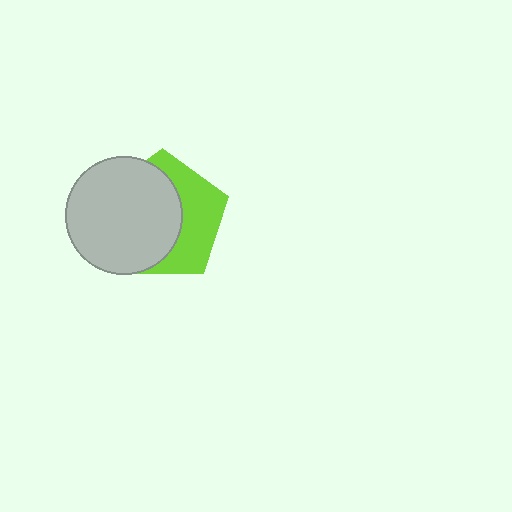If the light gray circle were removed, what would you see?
You would see the complete lime pentagon.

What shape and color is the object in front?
The object in front is a light gray circle.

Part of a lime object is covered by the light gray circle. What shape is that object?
It is a pentagon.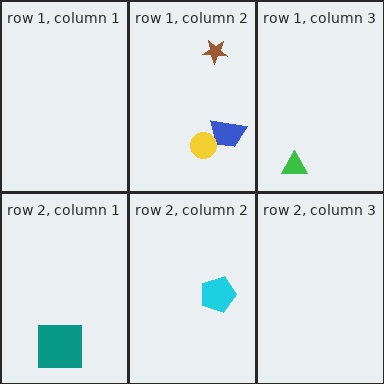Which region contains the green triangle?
The row 1, column 3 region.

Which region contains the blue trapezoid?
The row 1, column 2 region.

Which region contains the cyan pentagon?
The row 2, column 2 region.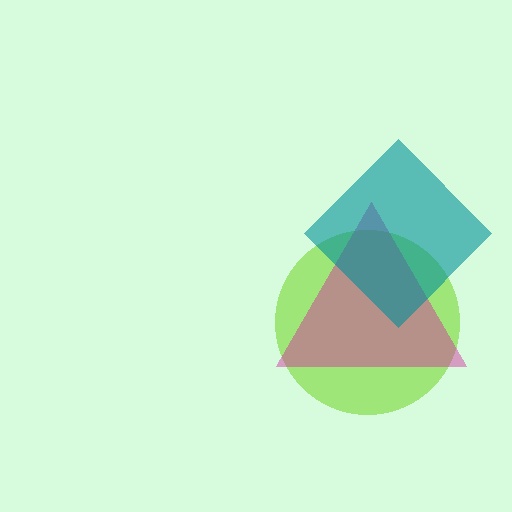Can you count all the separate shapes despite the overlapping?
Yes, there are 3 separate shapes.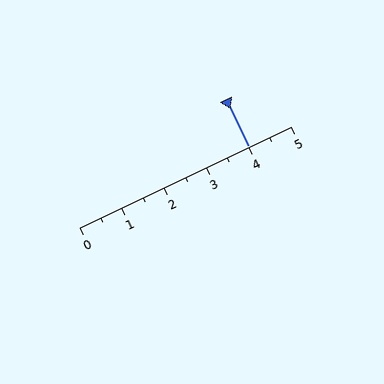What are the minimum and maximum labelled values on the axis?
The axis runs from 0 to 5.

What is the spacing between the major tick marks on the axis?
The major ticks are spaced 1 apart.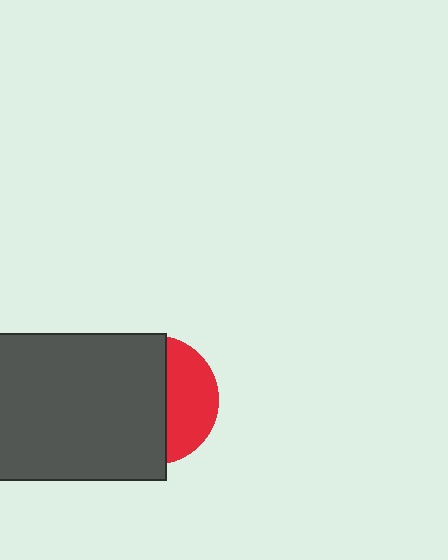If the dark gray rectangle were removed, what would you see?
You would see the complete red circle.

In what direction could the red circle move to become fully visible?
The red circle could move right. That would shift it out from behind the dark gray rectangle entirely.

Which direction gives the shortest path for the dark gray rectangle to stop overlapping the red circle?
Moving left gives the shortest separation.